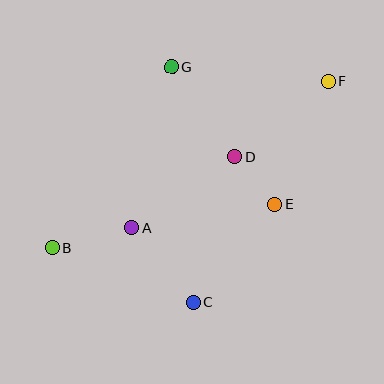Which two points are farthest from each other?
Points B and F are farthest from each other.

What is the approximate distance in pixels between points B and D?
The distance between B and D is approximately 204 pixels.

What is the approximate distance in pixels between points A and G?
The distance between A and G is approximately 166 pixels.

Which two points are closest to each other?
Points D and E are closest to each other.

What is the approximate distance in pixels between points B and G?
The distance between B and G is approximately 217 pixels.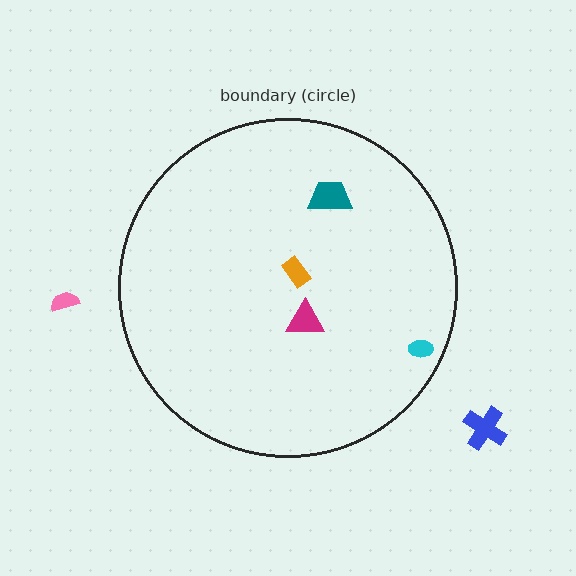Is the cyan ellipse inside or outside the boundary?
Inside.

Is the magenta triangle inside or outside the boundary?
Inside.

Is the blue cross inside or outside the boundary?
Outside.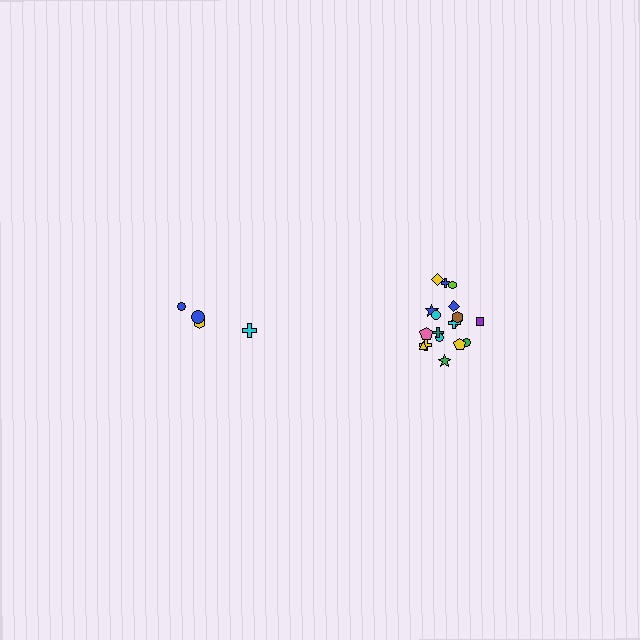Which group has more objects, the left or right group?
The right group.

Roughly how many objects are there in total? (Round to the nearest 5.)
Roughly 20 objects in total.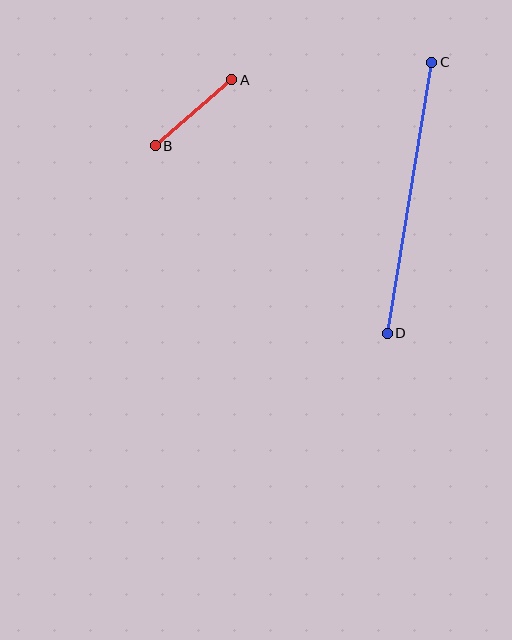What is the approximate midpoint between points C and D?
The midpoint is at approximately (410, 198) pixels.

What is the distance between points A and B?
The distance is approximately 101 pixels.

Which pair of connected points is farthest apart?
Points C and D are farthest apart.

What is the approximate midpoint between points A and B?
The midpoint is at approximately (193, 113) pixels.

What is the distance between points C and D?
The distance is approximately 274 pixels.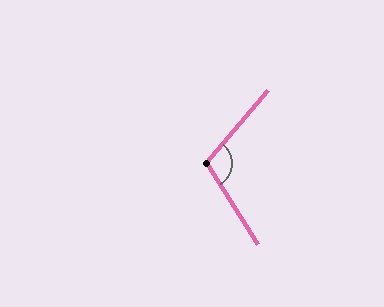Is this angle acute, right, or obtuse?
It is obtuse.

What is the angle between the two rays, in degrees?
Approximately 108 degrees.